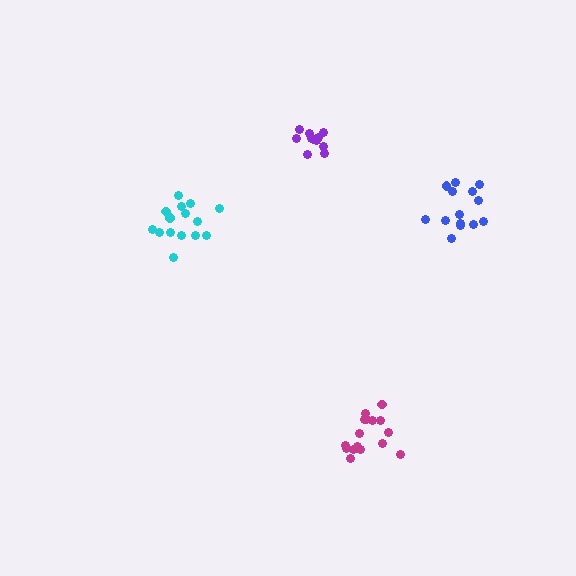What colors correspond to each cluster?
The clusters are colored: magenta, purple, blue, cyan.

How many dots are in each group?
Group 1: 16 dots, Group 2: 11 dots, Group 3: 14 dots, Group 4: 15 dots (56 total).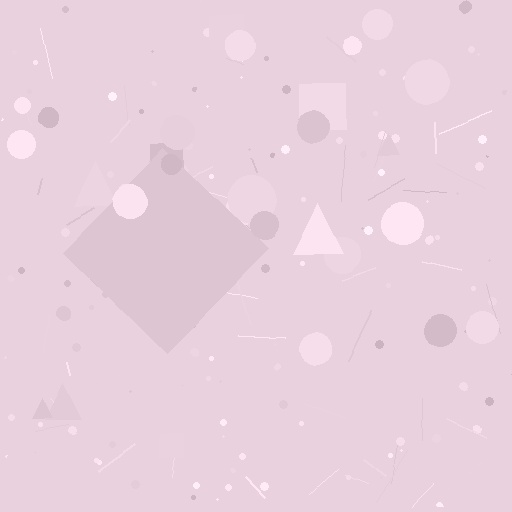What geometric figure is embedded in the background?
A diamond is embedded in the background.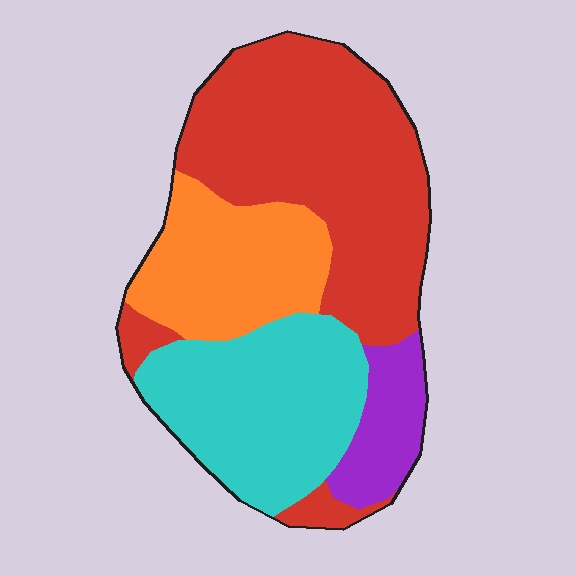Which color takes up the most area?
Red, at roughly 45%.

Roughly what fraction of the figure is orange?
Orange covers about 20% of the figure.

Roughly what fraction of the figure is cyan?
Cyan takes up between a quarter and a half of the figure.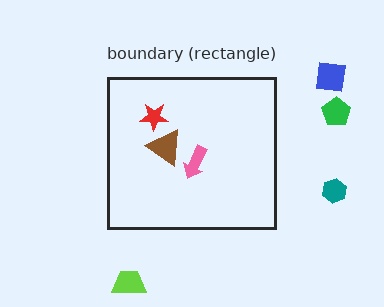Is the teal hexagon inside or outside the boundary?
Outside.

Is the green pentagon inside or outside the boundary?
Outside.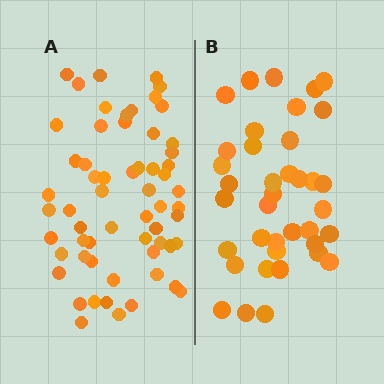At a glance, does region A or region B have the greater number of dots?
Region A (the left region) has more dots.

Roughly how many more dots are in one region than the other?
Region A has approximately 20 more dots than region B.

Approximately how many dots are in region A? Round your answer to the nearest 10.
About 60 dots.